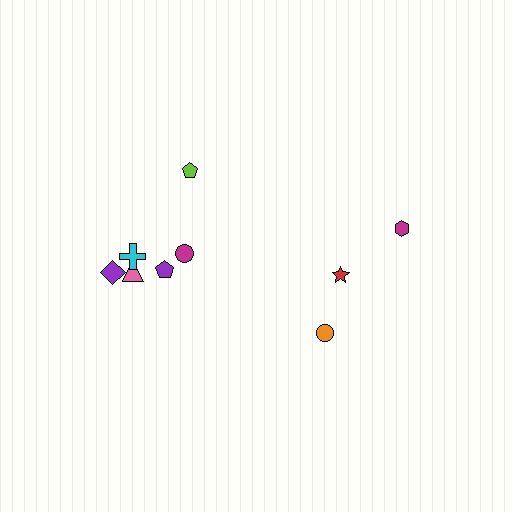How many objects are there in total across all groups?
There are 9 objects.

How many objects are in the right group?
There are 3 objects.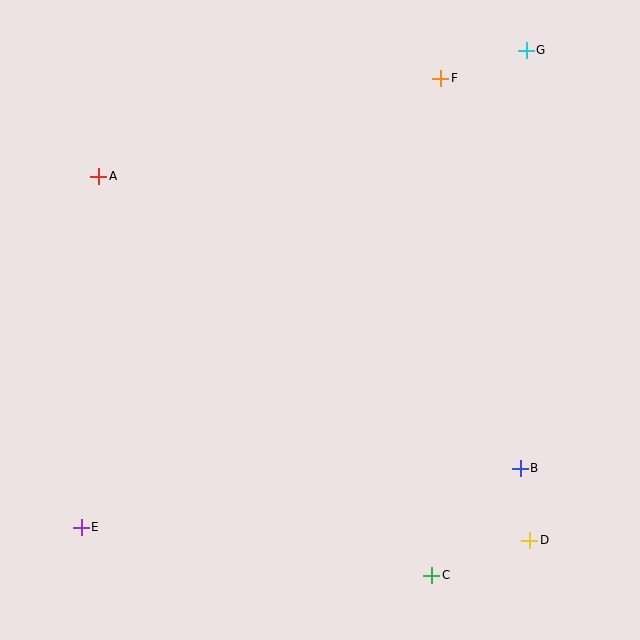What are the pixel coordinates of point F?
Point F is at (441, 78).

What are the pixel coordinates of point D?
Point D is at (530, 540).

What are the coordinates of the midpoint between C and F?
The midpoint between C and F is at (436, 327).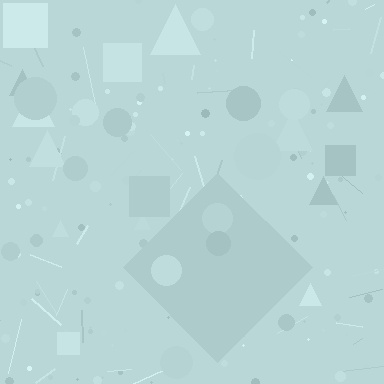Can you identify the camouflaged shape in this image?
The camouflaged shape is a diamond.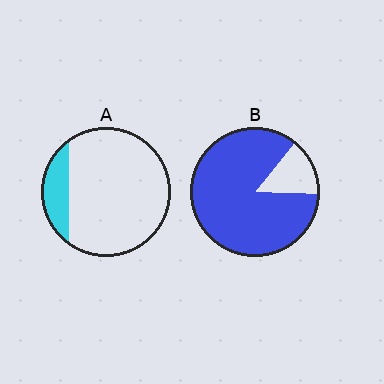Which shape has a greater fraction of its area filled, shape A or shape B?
Shape B.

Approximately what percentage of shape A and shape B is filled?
A is approximately 15% and B is approximately 85%.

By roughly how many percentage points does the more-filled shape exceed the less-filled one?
By roughly 70 percentage points (B over A).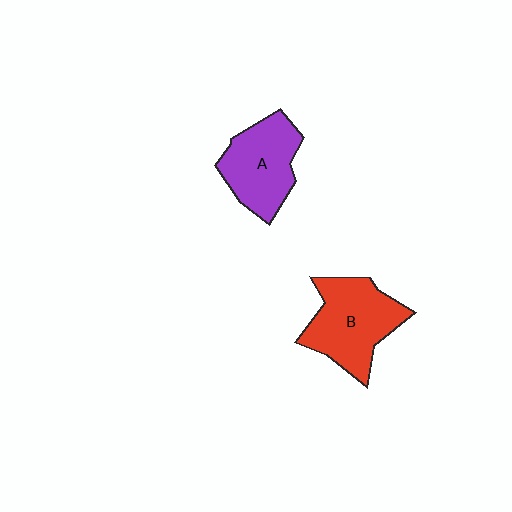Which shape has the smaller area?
Shape A (purple).